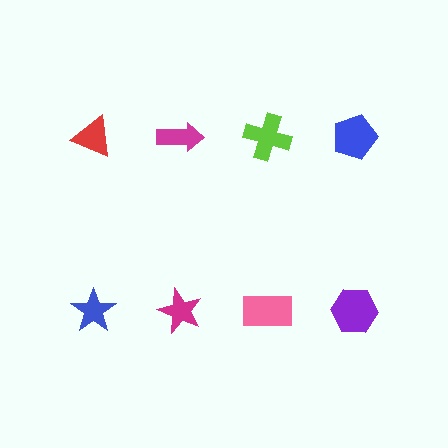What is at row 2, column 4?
A purple hexagon.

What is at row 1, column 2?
A magenta arrow.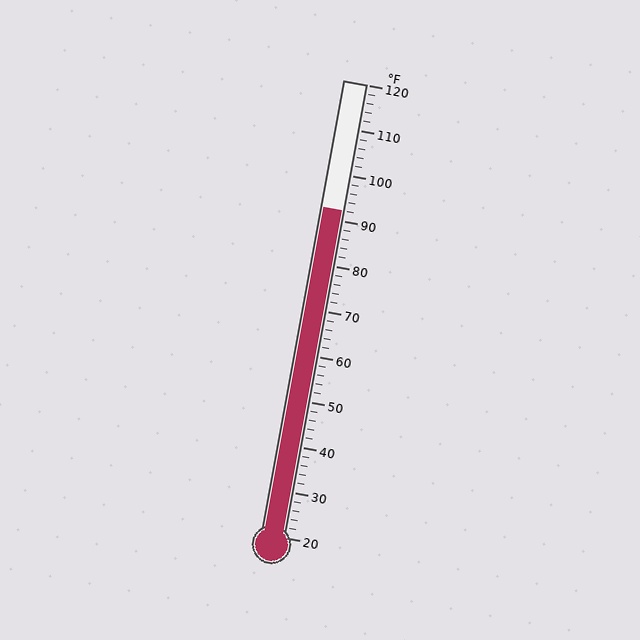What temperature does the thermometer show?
The thermometer shows approximately 92°F.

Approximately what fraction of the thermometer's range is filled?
The thermometer is filled to approximately 70% of its range.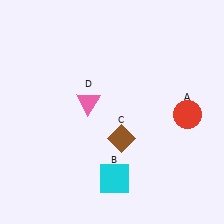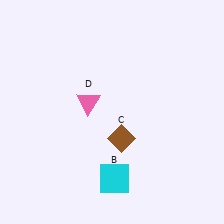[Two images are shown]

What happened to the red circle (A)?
The red circle (A) was removed in Image 2. It was in the bottom-right area of Image 1.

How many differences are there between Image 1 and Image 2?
There is 1 difference between the two images.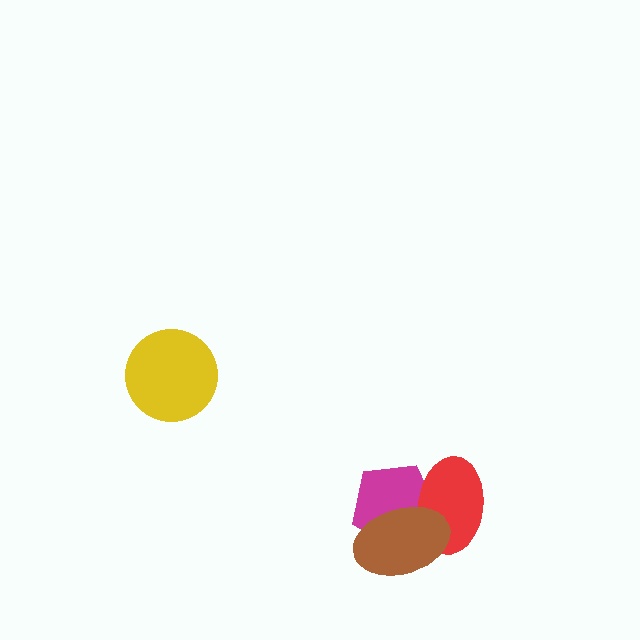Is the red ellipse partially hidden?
Yes, it is partially covered by another shape.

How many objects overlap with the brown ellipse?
2 objects overlap with the brown ellipse.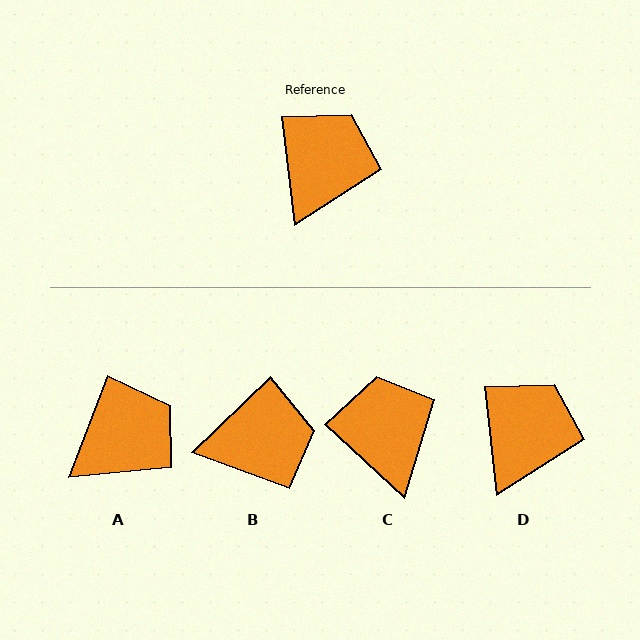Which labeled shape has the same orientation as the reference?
D.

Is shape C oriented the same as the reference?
No, it is off by about 41 degrees.